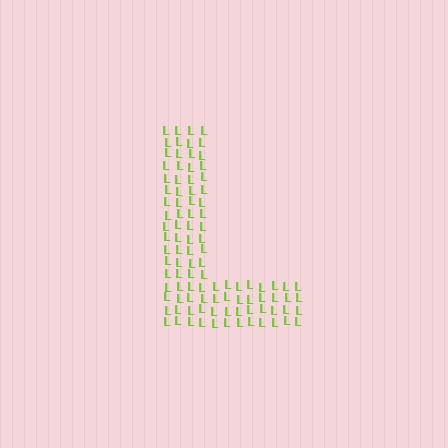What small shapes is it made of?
It is made of small letter L's.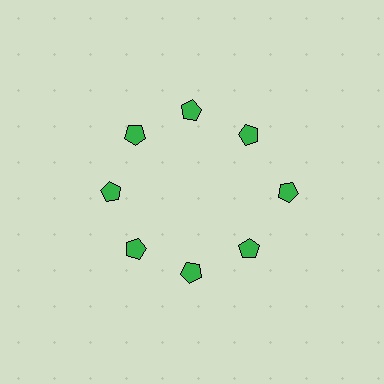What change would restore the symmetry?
The symmetry would be restored by moving it inward, back onto the ring so that all 8 pentagons sit at equal angles and equal distance from the center.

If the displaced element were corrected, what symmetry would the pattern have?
It would have 8-fold rotational symmetry — the pattern would map onto itself every 45 degrees.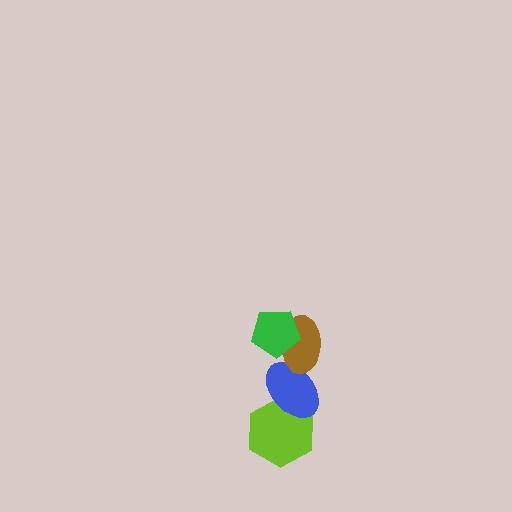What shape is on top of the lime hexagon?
The blue ellipse is on top of the lime hexagon.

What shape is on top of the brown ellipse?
The green pentagon is on top of the brown ellipse.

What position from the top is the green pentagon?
The green pentagon is 1st from the top.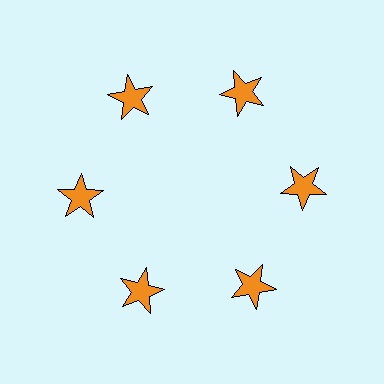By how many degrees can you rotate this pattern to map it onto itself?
The pattern maps onto itself every 60 degrees of rotation.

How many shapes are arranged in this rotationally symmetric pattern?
There are 6 shapes, arranged in 6 groups of 1.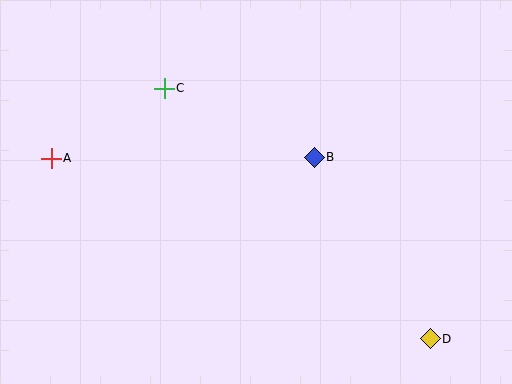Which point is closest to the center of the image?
Point B at (314, 157) is closest to the center.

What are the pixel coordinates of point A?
Point A is at (51, 158).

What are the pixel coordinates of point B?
Point B is at (314, 157).